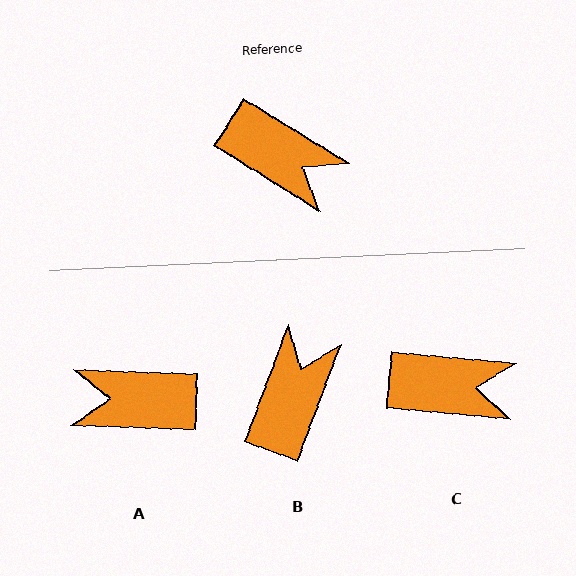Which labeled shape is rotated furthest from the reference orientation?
A, about 150 degrees away.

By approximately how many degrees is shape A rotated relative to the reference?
Approximately 150 degrees clockwise.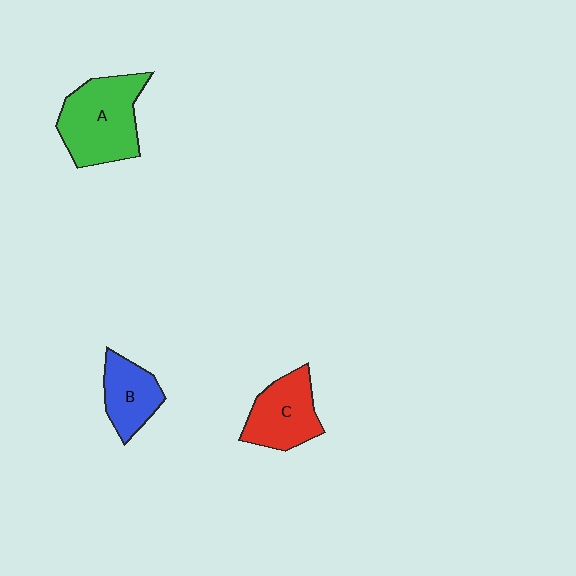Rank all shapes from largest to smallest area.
From largest to smallest: A (green), C (red), B (blue).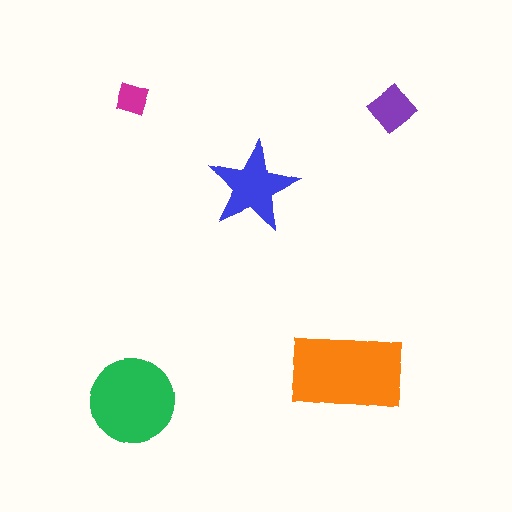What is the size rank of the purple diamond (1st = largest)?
4th.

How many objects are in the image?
There are 5 objects in the image.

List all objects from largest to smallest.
The orange rectangle, the green circle, the blue star, the purple diamond, the magenta square.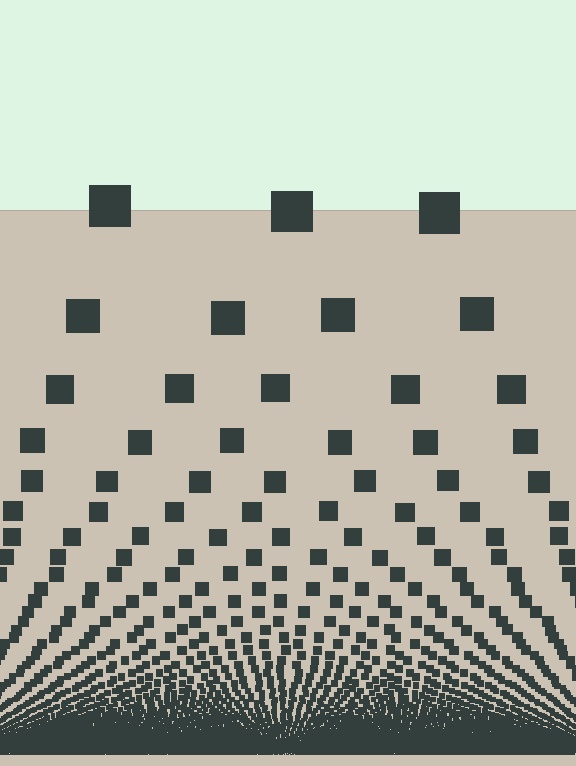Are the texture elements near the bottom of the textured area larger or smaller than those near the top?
Smaller. The gradient is inverted — elements near the bottom are smaller and denser.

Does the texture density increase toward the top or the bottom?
Density increases toward the bottom.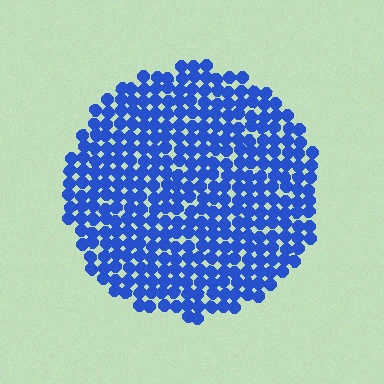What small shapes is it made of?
It is made of small circles.